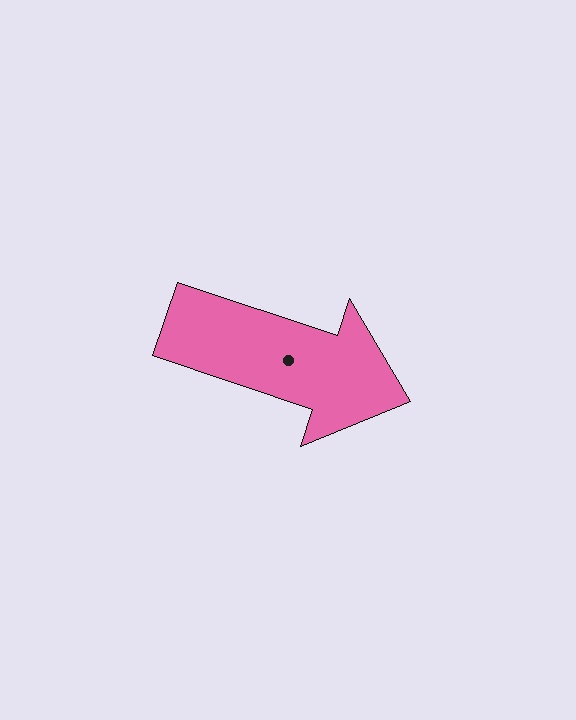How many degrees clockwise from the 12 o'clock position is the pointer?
Approximately 108 degrees.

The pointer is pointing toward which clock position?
Roughly 4 o'clock.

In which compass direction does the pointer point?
East.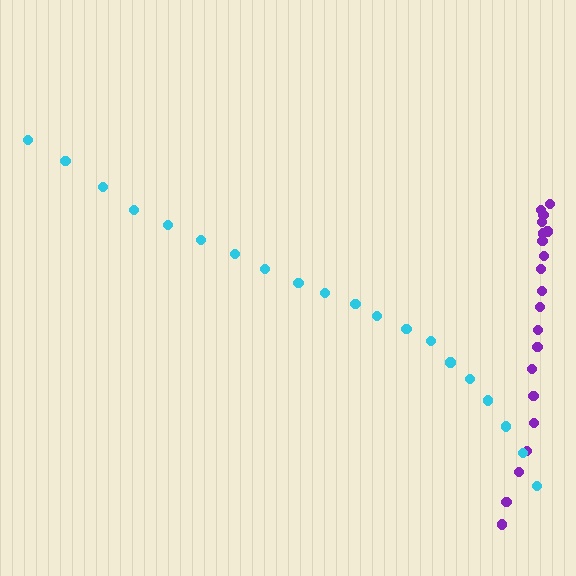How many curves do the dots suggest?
There are 2 distinct paths.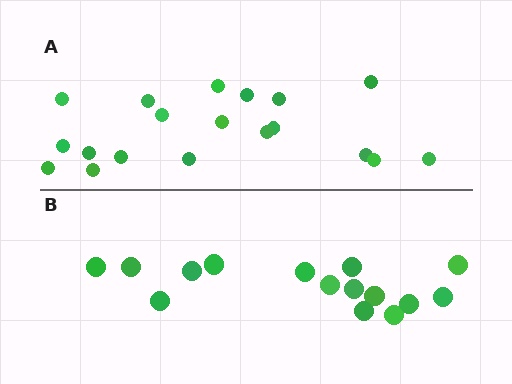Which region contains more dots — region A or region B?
Region A (the top region) has more dots.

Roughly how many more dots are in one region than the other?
Region A has about 4 more dots than region B.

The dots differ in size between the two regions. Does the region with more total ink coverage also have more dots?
No. Region B has more total ink coverage because its dots are larger, but region A actually contains more individual dots. Total area can be misleading — the number of items is what matters here.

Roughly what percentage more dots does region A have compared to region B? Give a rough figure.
About 25% more.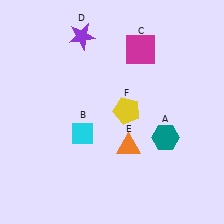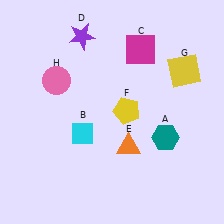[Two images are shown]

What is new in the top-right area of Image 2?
A yellow square (G) was added in the top-right area of Image 2.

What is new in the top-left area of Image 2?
A pink circle (H) was added in the top-left area of Image 2.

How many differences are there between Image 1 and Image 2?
There are 2 differences between the two images.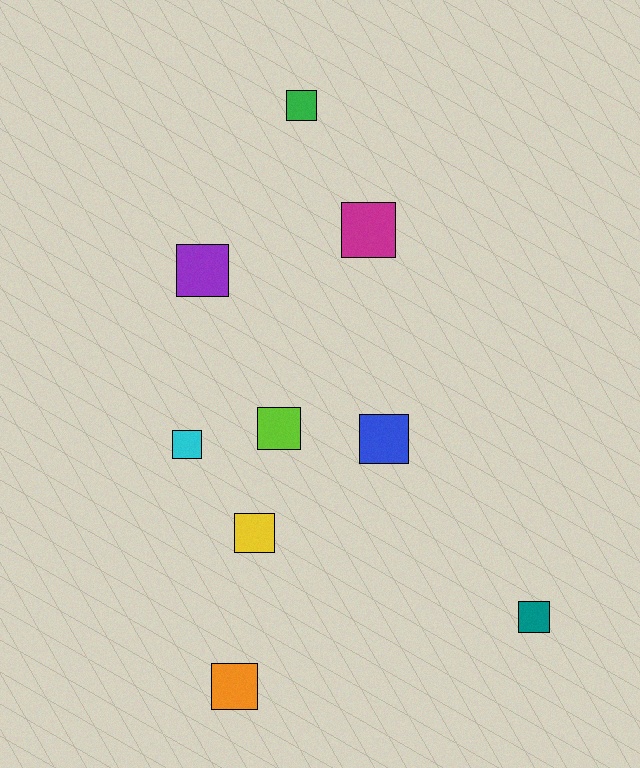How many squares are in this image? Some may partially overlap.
There are 9 squares.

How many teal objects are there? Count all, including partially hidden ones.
There is 1 teal object.